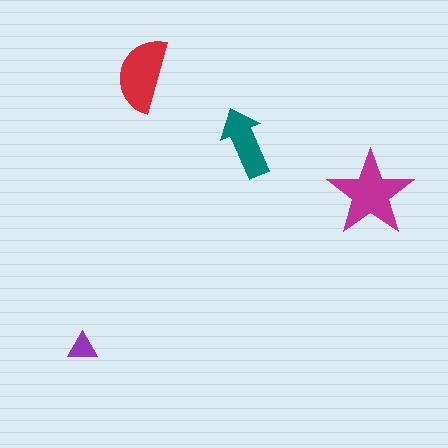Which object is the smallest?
The purple triangle.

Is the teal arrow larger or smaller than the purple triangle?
Larger.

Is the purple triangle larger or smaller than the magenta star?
Smaller.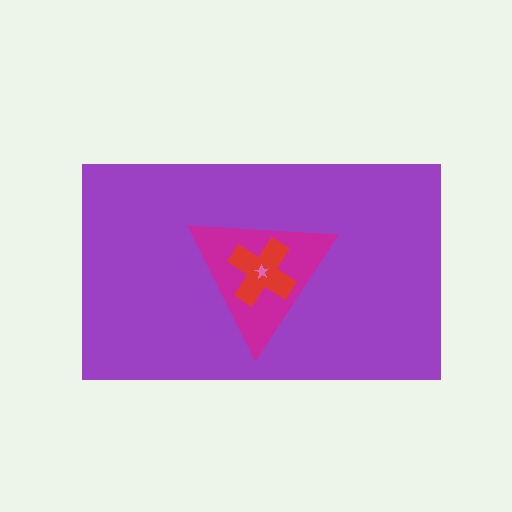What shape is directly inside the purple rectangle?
The magenta triangle.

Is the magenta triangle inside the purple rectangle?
Yes.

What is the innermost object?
The pink star.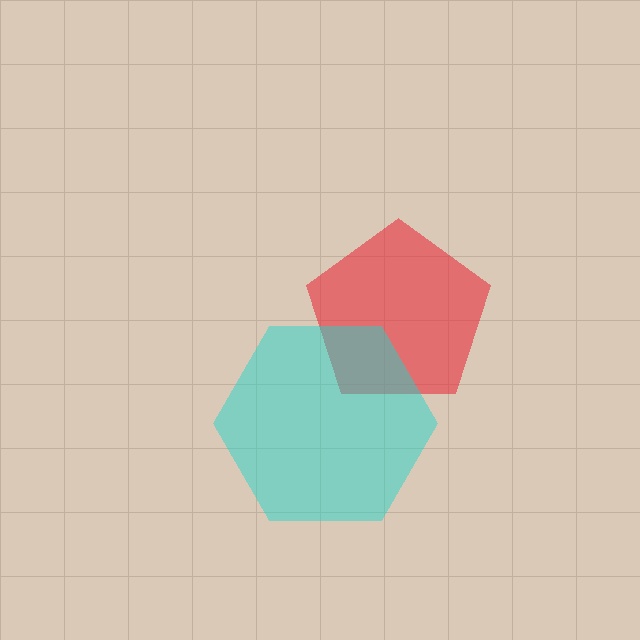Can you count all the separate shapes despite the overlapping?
Yes, there are 2 separate shapes.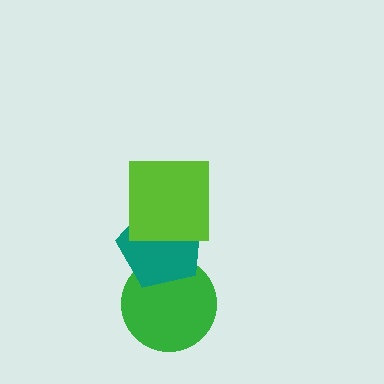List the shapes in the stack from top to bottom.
From top to bottom: the lime square, the teal pentagon, the green circle.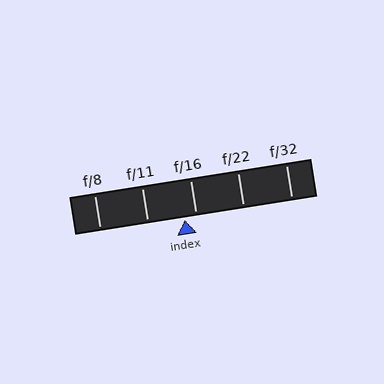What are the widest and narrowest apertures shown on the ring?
The widest aperture shown is f/8 and the narrowest is f/32.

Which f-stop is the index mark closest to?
The index mark is closest to f/16.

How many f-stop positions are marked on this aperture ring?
There are 5 f-stop positions marked.